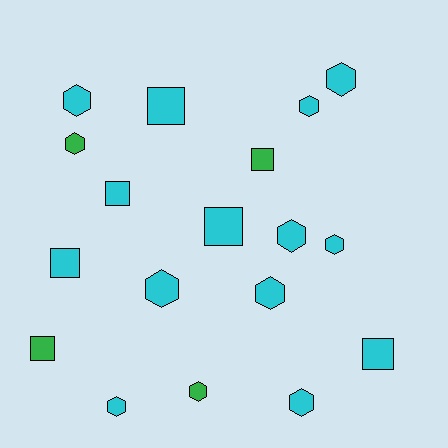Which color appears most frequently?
Cyan, with 14 objects.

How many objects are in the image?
There are 18 objects.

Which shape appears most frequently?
Hexagon, with 11 objects.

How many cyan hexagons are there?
There are 9 cyan hexagons.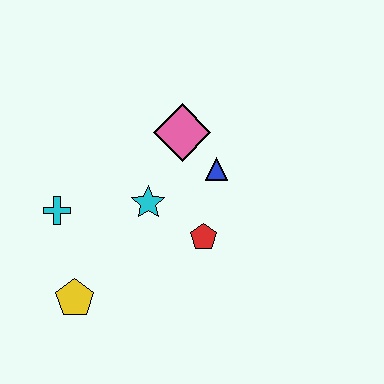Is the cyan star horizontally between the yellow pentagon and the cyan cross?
No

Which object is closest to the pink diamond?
The blue triangle is closest to the pink diamond.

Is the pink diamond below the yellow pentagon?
No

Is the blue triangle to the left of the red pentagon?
No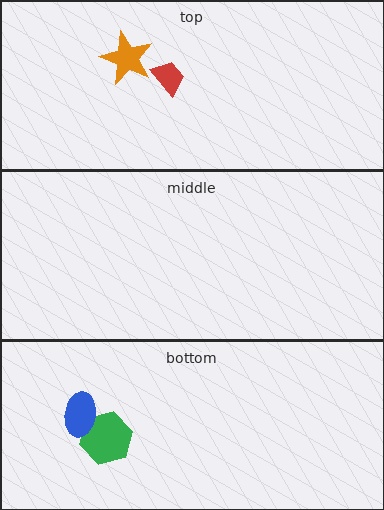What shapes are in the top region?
The orange star, the red trapezoid.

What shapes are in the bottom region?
The green hexagon, the blue ellipse.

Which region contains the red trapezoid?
The top region.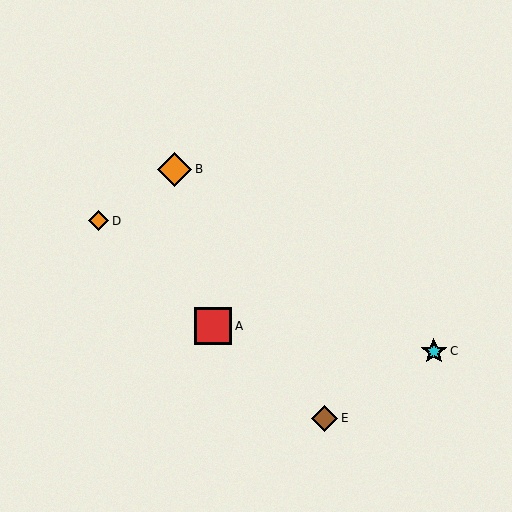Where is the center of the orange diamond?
The center of the orange diamond is at (99, 221).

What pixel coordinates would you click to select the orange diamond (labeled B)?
Click at (174, 169) to select the orange diamond B.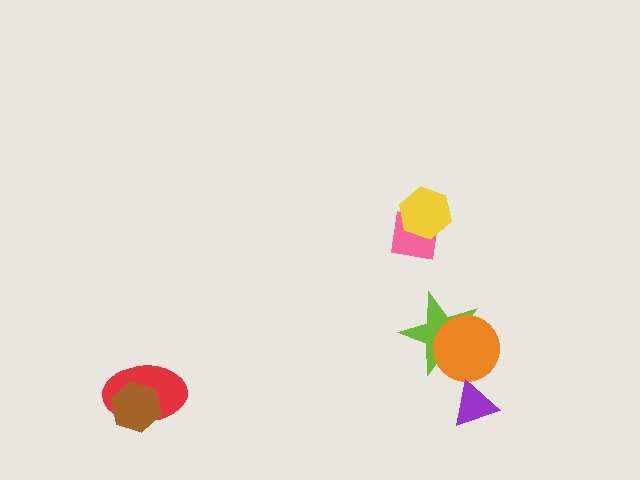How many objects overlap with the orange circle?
1 object overlaps with the orange circle.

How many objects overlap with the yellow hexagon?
1 object overlaps with the yellow hexagon.